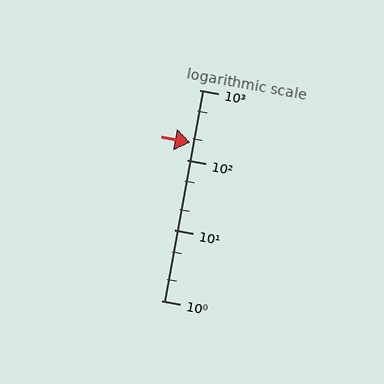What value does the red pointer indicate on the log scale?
The pointer indicates approximately 180.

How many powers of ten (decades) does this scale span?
The scale spans 3 decades, from 1 to 1000.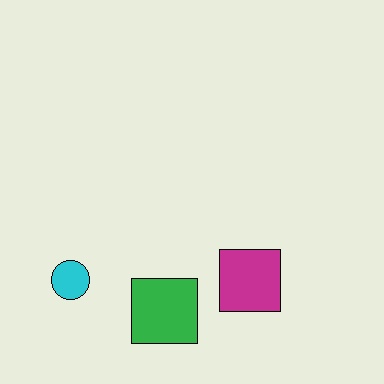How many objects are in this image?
There are 3 objects.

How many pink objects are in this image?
There are no pink objects.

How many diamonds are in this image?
There are no diamonds.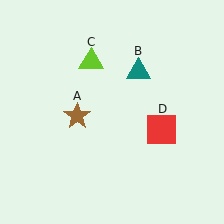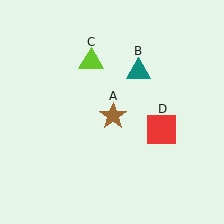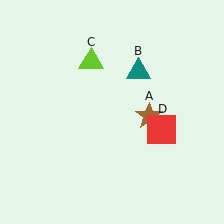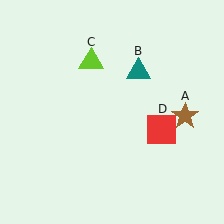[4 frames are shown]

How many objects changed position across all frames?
1 object changed position: brown star (object A).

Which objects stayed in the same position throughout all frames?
Teal triangle (object B) and lime triangle (object C) and red square (object D) remained stationary.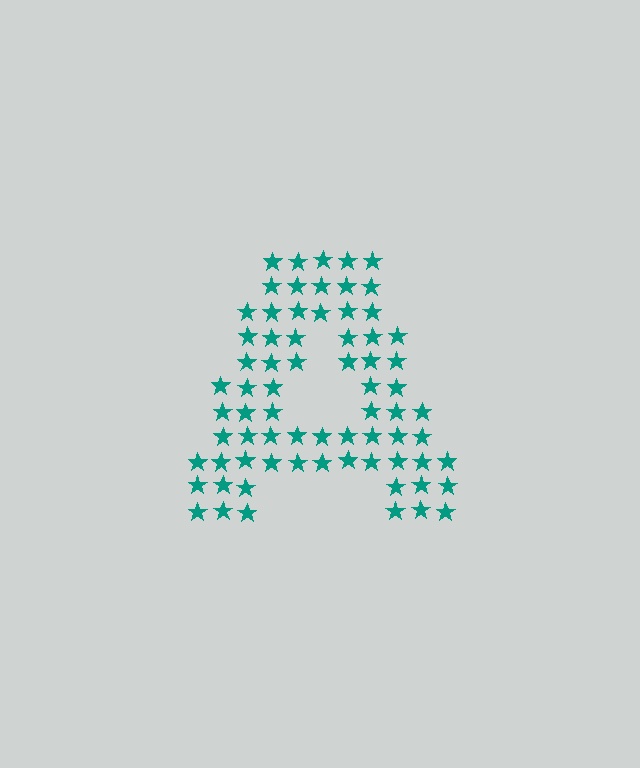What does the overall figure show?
The overall figure shows the letter A.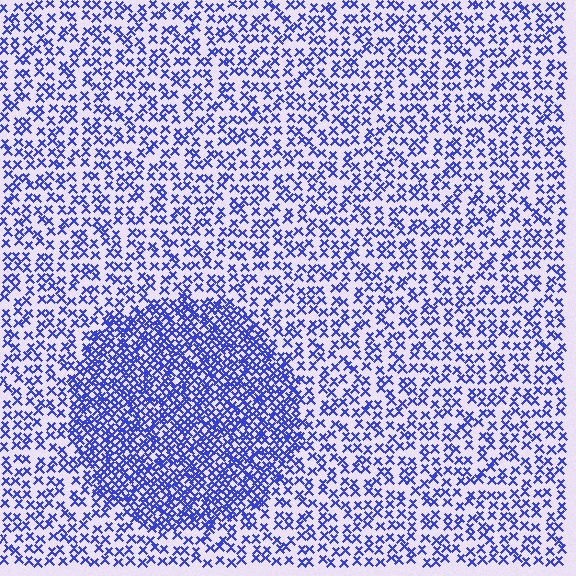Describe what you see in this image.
The image contains small blue elements arranged at two different densities. A circle-shaped region is visible where the elements are more densely packed than the surrounding area.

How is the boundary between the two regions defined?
The boundary is defined by a change in element density (approximately 2.2x ratio). All elements are the same color, size, and shape.